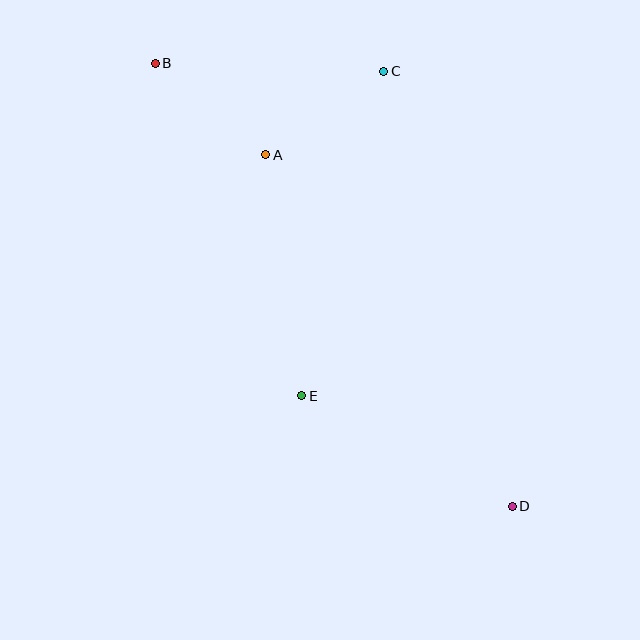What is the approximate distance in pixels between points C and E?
The distance between C and E is approximately 335 pixels.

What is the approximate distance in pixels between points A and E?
The distance between A and E is approximately 244 pixels.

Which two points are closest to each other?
Points A and B are closest to each other.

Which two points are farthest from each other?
Points B and D are farthest from each other.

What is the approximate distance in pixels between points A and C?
The distance between A and C is approximately 144 pixels.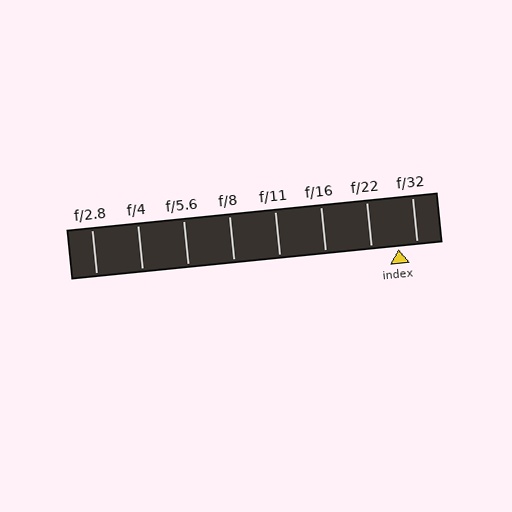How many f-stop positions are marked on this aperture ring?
There are 8 f-stop positions marked.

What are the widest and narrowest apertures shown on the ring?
The widest aperture shown is f/2.8 and the narrowest is f/32.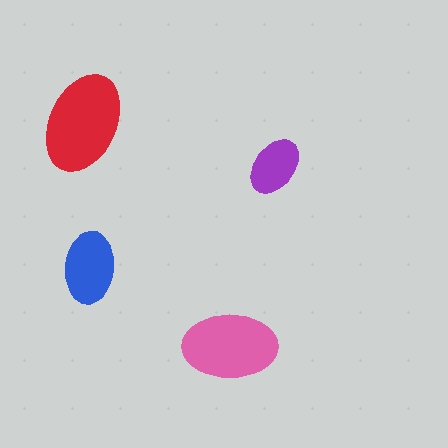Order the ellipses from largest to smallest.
the red one, the pink one, the blue one, the purple one.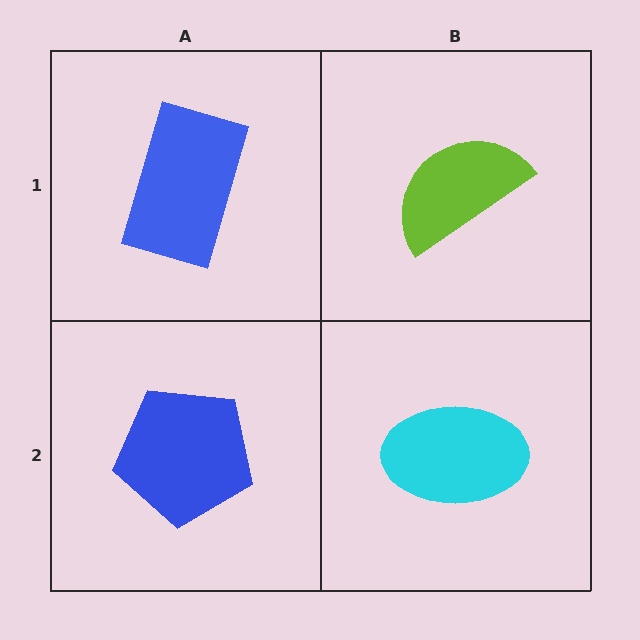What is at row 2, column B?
A cyan ellipse.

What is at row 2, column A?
A blue pentagon.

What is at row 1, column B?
A lime semicircle.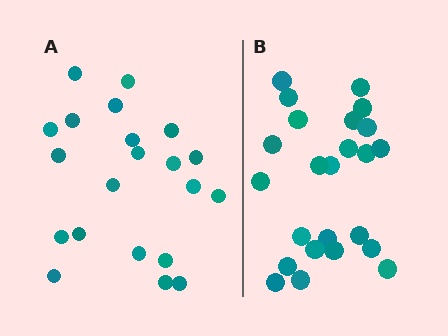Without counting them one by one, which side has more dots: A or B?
Region B (the right region) has more dots.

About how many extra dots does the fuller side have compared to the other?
Region B has just a few more — roughly 2 or 3 more dots than region A.